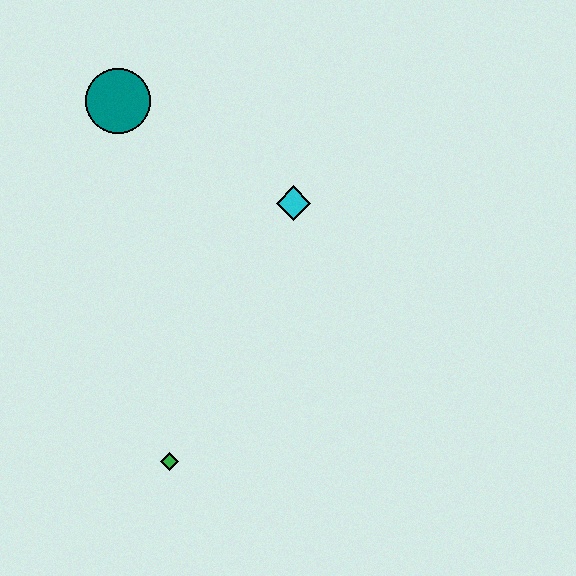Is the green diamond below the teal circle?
Yes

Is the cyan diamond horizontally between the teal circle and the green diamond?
No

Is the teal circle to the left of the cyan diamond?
Yes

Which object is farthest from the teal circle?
The green diamond is farthest from the teal circle.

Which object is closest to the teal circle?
The cyan diamond is closest to the teal circle.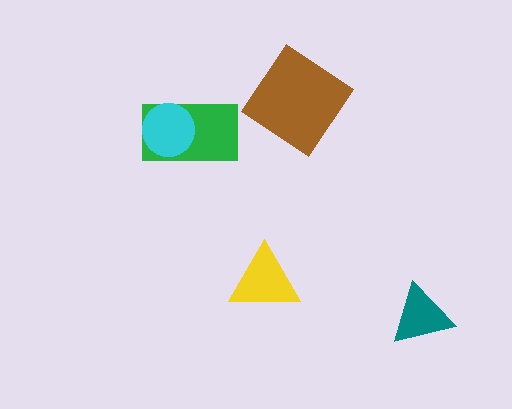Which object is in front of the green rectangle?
The cyan circle is in front of the green rectangle.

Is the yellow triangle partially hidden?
No, no other shape covers it.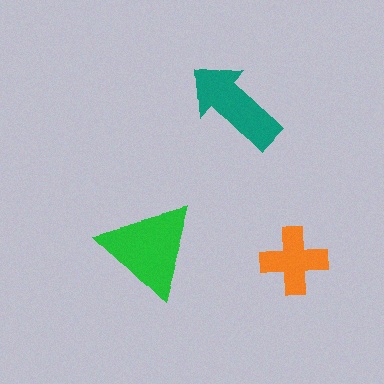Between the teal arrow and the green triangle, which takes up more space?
The green triangle.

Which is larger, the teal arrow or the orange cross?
The teal arrow.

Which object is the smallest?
The orange cross.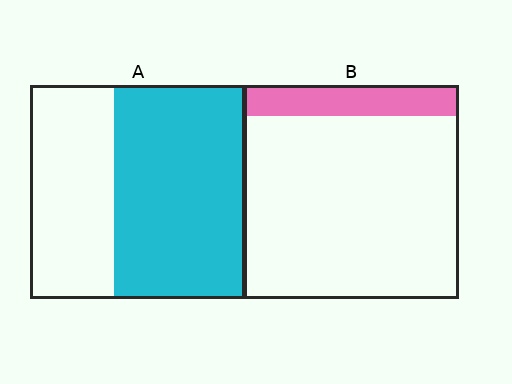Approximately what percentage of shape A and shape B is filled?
A is approximately 60% and B is approximately 15%.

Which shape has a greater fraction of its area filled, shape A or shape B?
Shape A.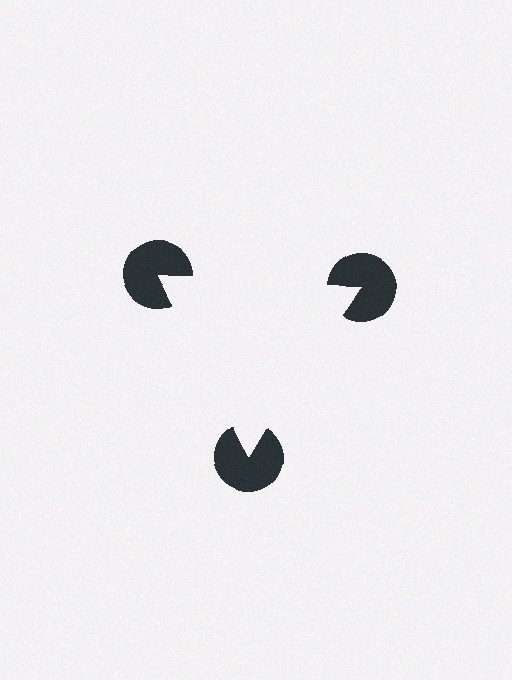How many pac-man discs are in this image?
There are 3 — one at each vertex of the illusory triangle.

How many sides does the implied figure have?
3 sides.